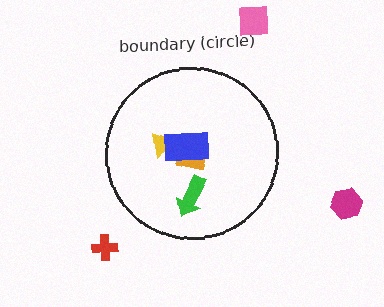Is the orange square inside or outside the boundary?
Inside.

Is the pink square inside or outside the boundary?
Outside.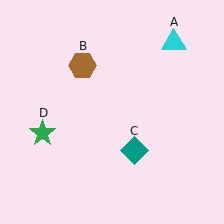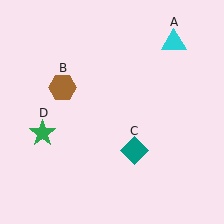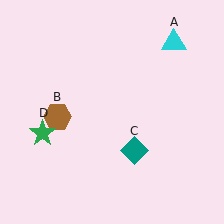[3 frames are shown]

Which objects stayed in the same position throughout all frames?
Cyan triangle (object A) and teal diamond (object C) and green star (object D) remained stationary.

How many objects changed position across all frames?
1 object changed position: brown hexagon (object B).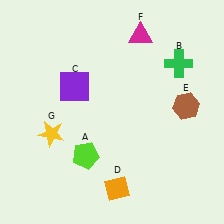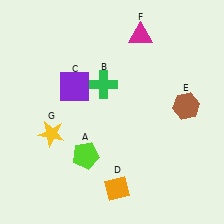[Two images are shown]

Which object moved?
The green cross (B) moved left.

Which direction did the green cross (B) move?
The green cross (B) moved left.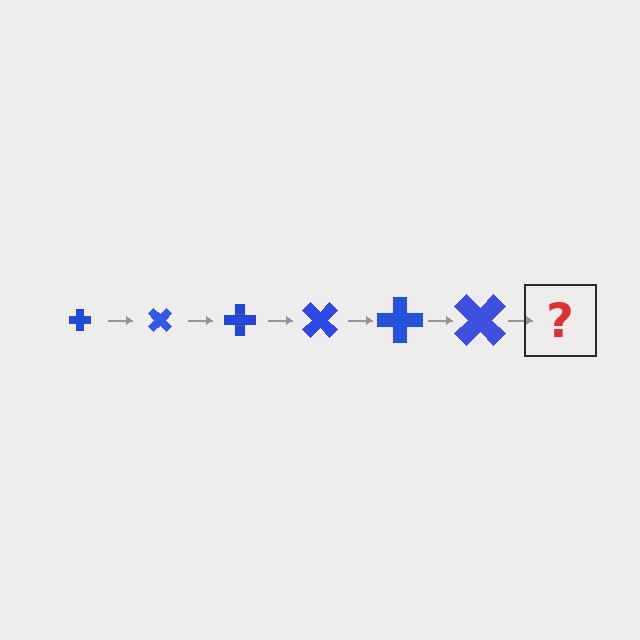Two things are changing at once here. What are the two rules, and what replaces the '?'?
The two rules are that the cross grows larger each step and it rotates 45 degrees each step. The '?' should be a cross, larger than the previous one and rotated 270 degrees from the start.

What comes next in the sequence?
The next element should be a cross, larger than the previous one and rotated 270 degrees from the start.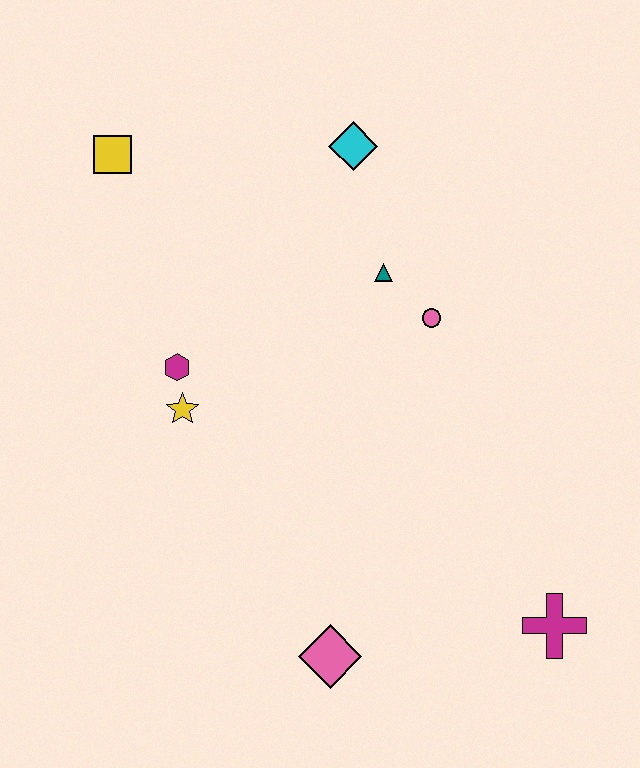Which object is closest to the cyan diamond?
The teal triangle is closest to the cyan diamond.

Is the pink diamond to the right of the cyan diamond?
No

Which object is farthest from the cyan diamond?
The magenta cross is farthest from the cyan diamond.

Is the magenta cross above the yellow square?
No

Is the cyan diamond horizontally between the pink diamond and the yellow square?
No